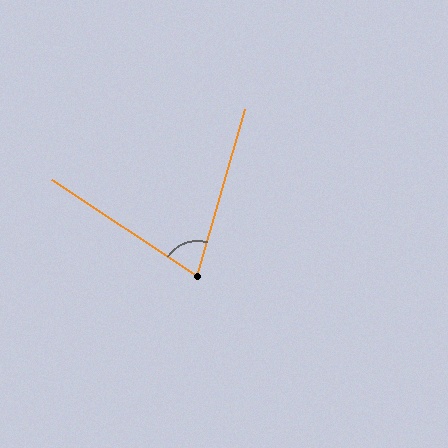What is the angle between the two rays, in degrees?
Approximately 72 degrees.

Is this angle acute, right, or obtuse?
It is acute.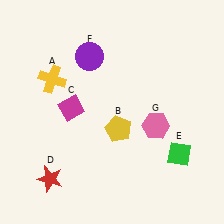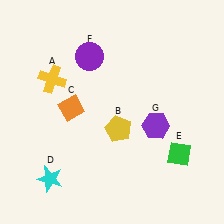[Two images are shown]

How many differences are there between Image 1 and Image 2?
There are 3 differences between the two images.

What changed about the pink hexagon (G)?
In Image 1, G is pink. In Image 2, it changed to purple.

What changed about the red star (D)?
In Image 1, D is red. In Image 2, it changed to cyan.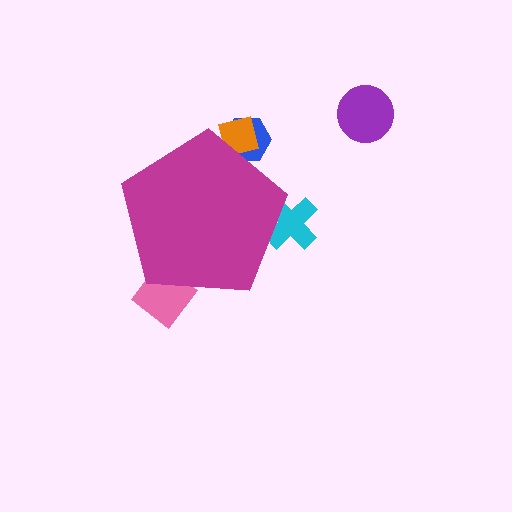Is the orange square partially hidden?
Yes, the orange square is partially hidden behind the magenta pentagon.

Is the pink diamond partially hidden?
Yes, the pink diamond is partially hidden behind the magenta pentagon.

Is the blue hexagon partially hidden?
Yes, the blue hexagon is partially hidden behind the magenta pentagon.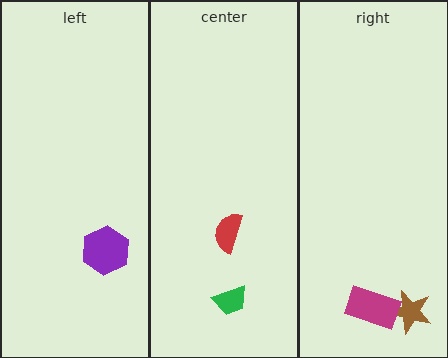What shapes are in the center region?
The red semicircle, the green trapezoid.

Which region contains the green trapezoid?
The center region.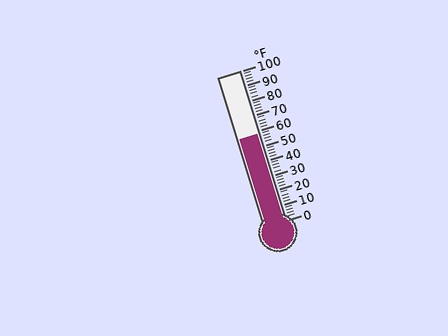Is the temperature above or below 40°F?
The temperature is above 40°F.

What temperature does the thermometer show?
The thermometer shows approximately 58°F.